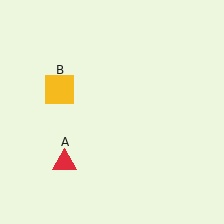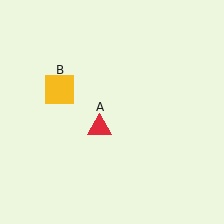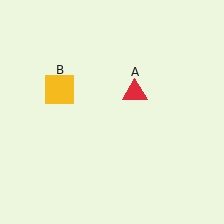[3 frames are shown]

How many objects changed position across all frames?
1 object changed position: red triangle (object A).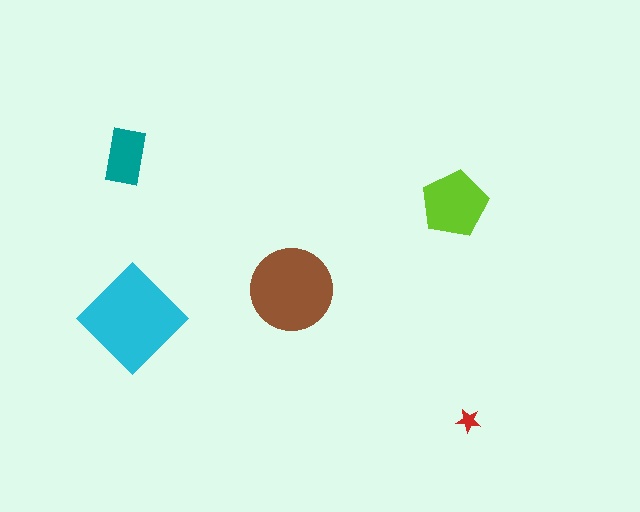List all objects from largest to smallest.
The cyan diamond, the brown circle, the lime pentagon, the teal rectangle, the red star.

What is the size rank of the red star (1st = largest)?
5th.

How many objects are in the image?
There are 5 objects in the image.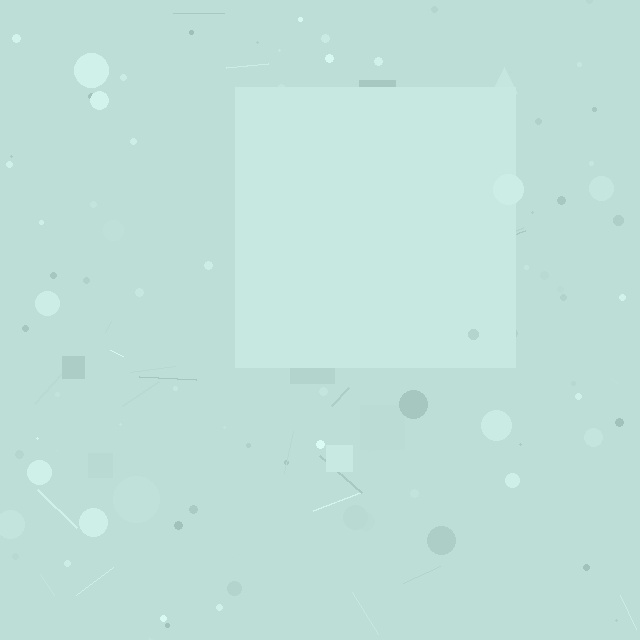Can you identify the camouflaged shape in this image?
The camouflaged shape is a square.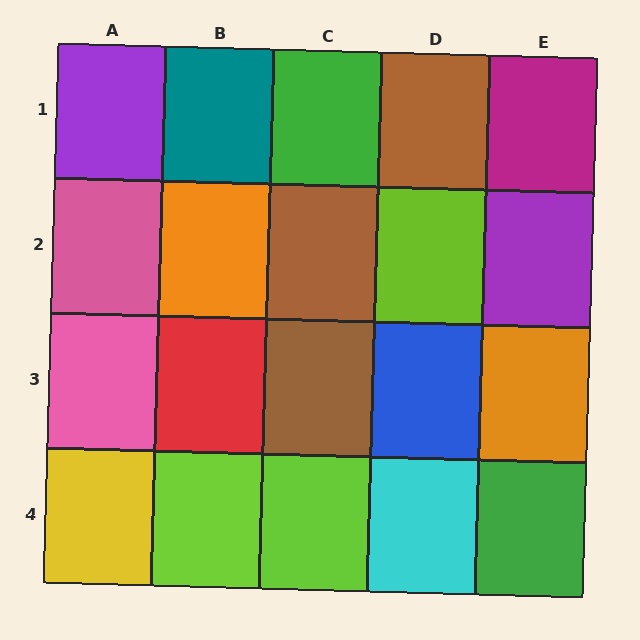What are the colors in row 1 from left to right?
Purple, teal, green, brown, magenta.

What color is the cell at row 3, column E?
Orange.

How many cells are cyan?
1 cell is cyan.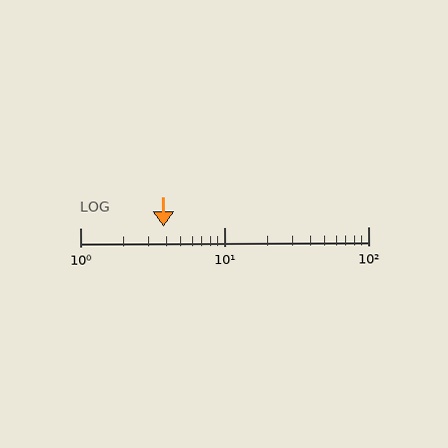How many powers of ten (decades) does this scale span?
The scale spans 2 decades, from 1 to 100.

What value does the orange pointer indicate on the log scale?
The pointer indicates approximately 3.8.